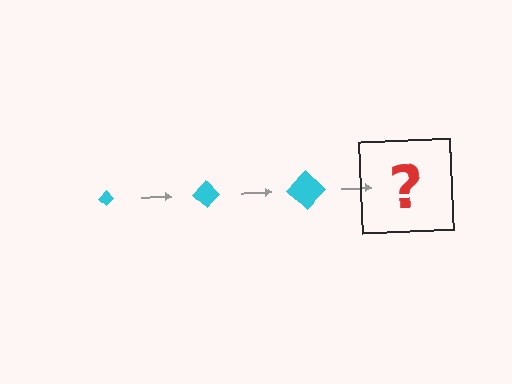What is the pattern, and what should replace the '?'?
The pattern is that the diamond gets progressively larger each step. The '?' should be a cyan diamond, larger than the previous one.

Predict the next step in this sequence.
The next step is a cyan diamond, larger than the previous one.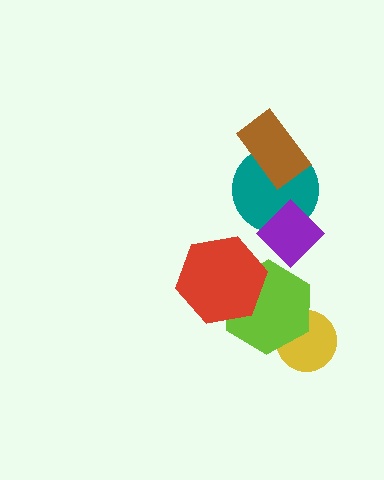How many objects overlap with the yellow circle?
1 object overlaps with the yellow circle.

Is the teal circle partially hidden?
Yes, it is partially covered by another shape.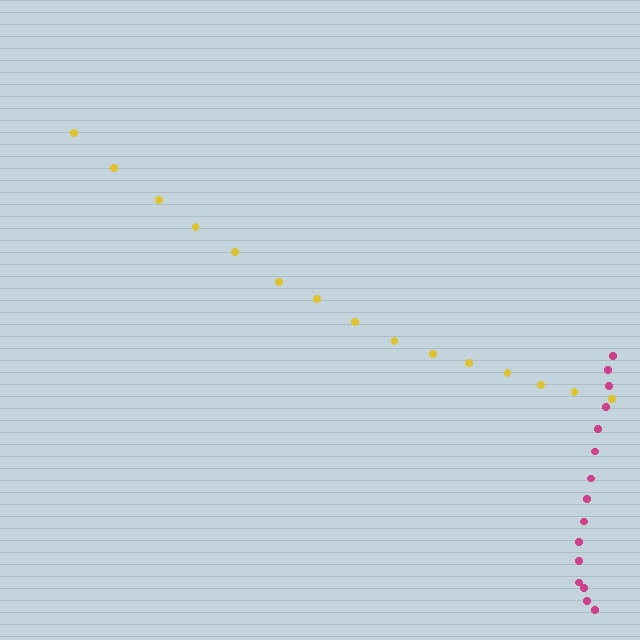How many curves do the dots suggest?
There are 2 distinct paths.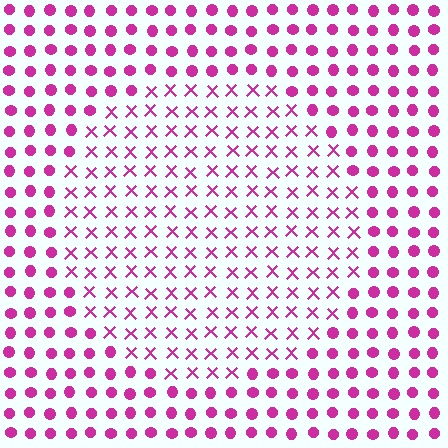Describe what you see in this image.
The image is filled with small magenta elements arranged in a uniform grid. A circle-shaped region contains X marks, while the surrounding area contains circles. The boundary is defined purely by the change in element shape.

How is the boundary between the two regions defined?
The boundary is defined by a change in element shape: X marks inside vs. circles outside. All elements share the same color and spacing.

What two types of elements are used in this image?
The image uses X marks inside the circle region and circles outside it.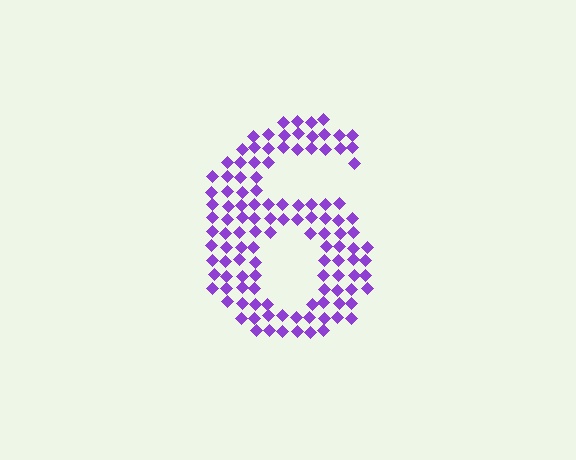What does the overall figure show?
The overall figure shows the digit 6.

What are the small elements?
The small elements are diamonds.